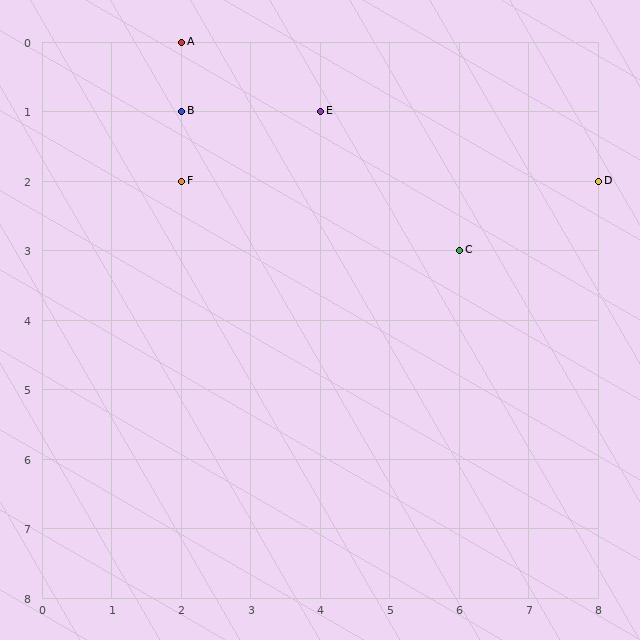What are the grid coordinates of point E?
Point E is at grid coordinates (4, 1).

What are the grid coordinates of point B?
Point B is at grid coordinates (2, 1).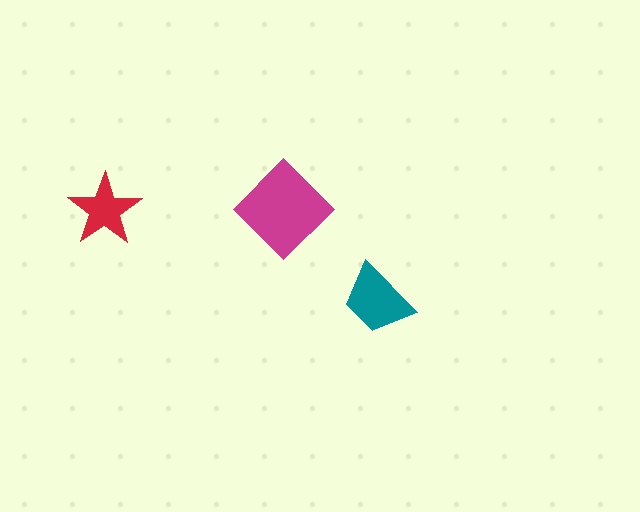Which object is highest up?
The magenta diamond is topmost.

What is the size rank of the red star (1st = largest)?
3rd.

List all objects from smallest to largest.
The red star, the teal trapezoid, the magenta diamond.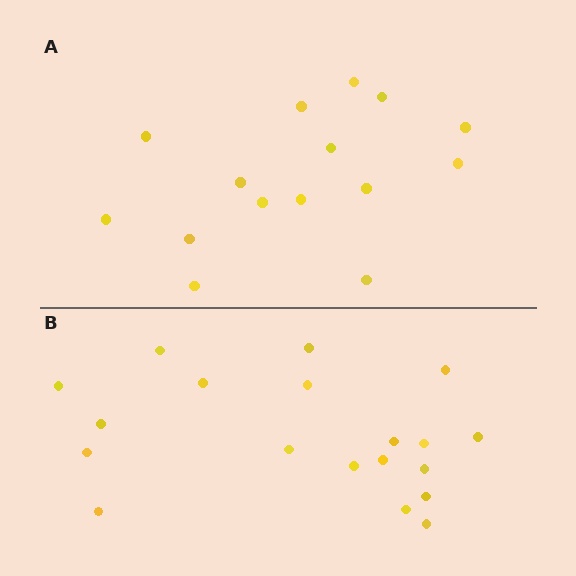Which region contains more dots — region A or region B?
Region B (the bottom region) has more dots.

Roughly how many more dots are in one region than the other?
Region B has about 4 more dots than region A.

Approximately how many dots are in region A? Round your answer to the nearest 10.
About 20 dots. (The exact count is 15, which rounds to 20.)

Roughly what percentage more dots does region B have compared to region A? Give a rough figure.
About 25% more.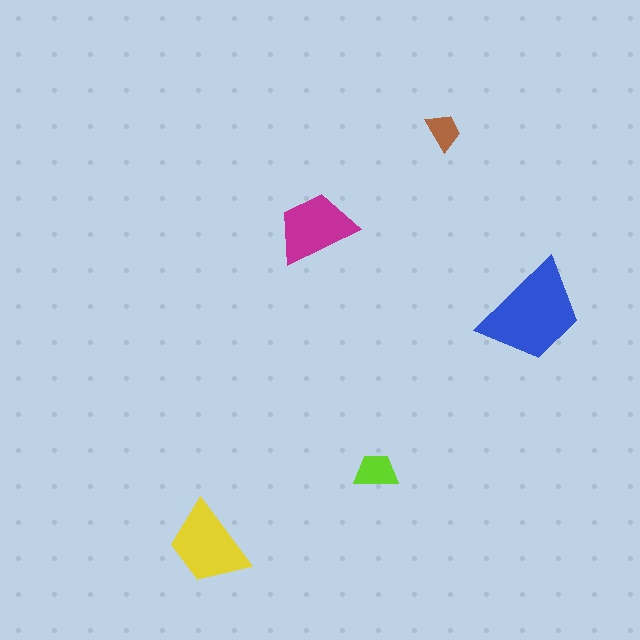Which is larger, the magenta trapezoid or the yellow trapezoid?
The yellow one.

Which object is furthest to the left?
The yellow trapezoid is leftmost.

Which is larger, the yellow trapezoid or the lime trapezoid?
The yellow one.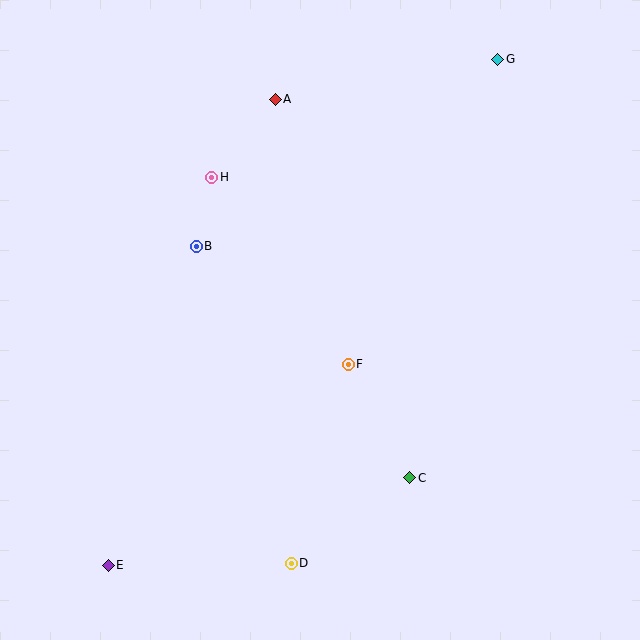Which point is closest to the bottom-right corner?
Point C is closest to the bottom-right corner.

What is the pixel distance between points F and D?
The distance between F and D is 207 pixels.